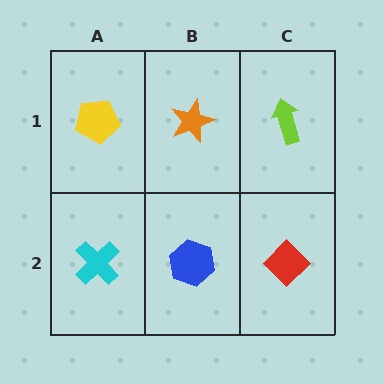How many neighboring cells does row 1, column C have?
2.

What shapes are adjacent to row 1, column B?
A blue hexagon (row 2, column B), a yellow pentagon (row 1, column A), a lime arrow (row 1, column C).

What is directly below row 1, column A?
A cyan cross.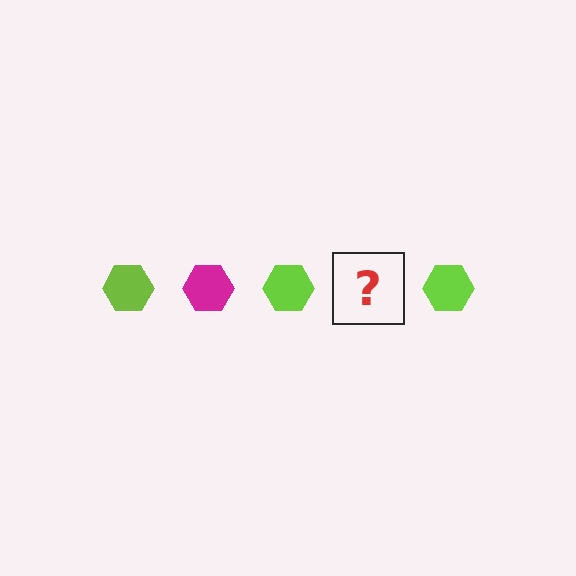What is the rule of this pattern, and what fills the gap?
The rule is that the pattern cycles through lime, magenta hexagons. The gap should be filled with a magenta hexagon.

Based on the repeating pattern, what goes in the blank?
The blank should be a magenta hexagon.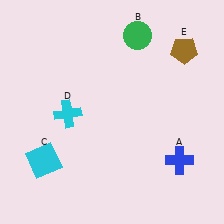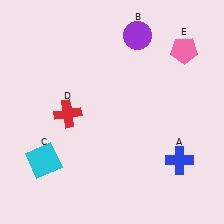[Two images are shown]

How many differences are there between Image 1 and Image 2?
There are 3 differences between the two images.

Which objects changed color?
B changed from green to purple. D changed from cyan to red. E changed from brown to pink.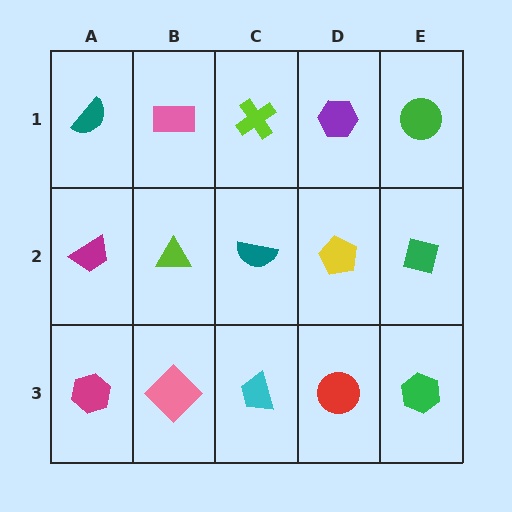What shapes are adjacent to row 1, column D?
A yellow pentagon (row 2, column D), a lime cross (row 1, column C), a green circle (row 1, column E).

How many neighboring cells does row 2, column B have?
4.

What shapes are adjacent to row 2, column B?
A pink rectangle (row 1, column B), a pink diamond (row 3, column B), a magenta trapezoid (row 2, column A), a teal semicircle (row 2, column C).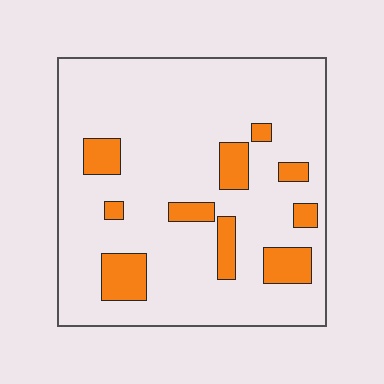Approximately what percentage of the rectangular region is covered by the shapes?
Approximately 15%.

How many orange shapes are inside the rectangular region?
10.